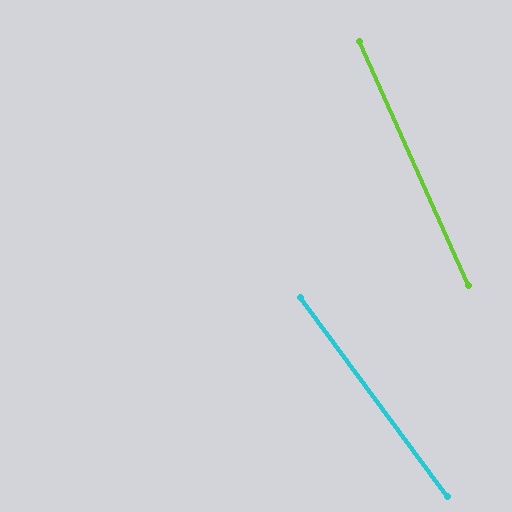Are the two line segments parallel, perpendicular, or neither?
Neither parallel nor perpendicular — they differ by about 12°.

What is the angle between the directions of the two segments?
Approximately 12 degrees.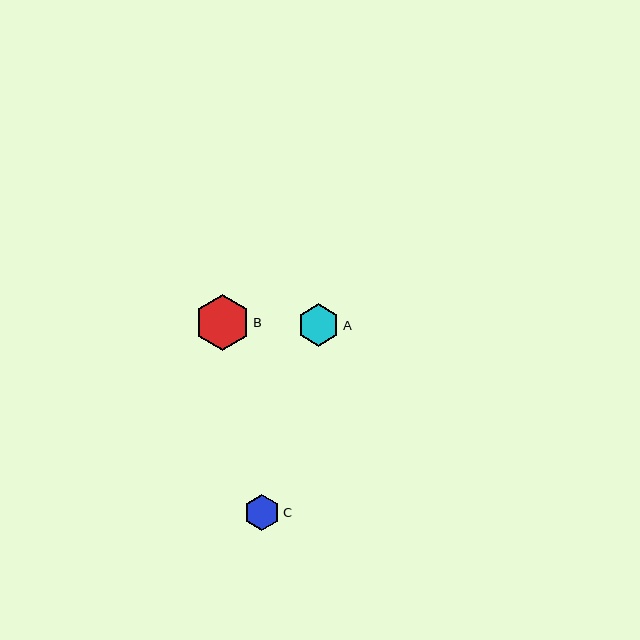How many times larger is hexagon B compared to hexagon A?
Hexagon B is approximately 1.3 times the size of hexagon A.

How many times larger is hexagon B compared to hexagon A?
Hexagon B is approximately 1.3 times the size of hexagon A.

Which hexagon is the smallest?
Hexagon C is the smallest with a size of approximately 36 pixels.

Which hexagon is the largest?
Hexagon B is the largest with a size of approximately 55 pixels.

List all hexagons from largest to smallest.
From largest to smallest: B, A, C.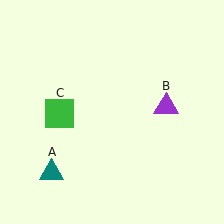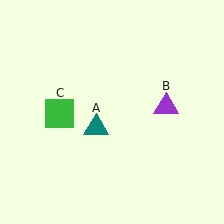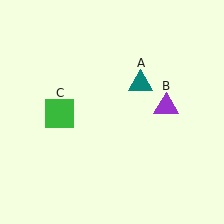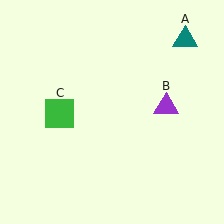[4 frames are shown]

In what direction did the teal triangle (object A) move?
The teal triangle (object A) moved up and to the right.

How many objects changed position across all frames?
1 object changed position: teal triangle (object A).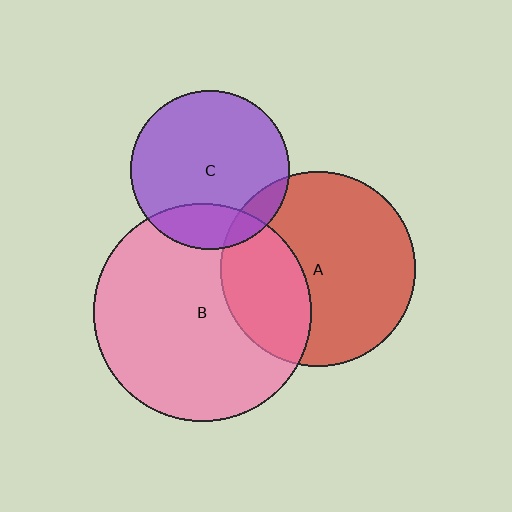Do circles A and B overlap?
Yes.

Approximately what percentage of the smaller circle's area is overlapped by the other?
Approximately 30%.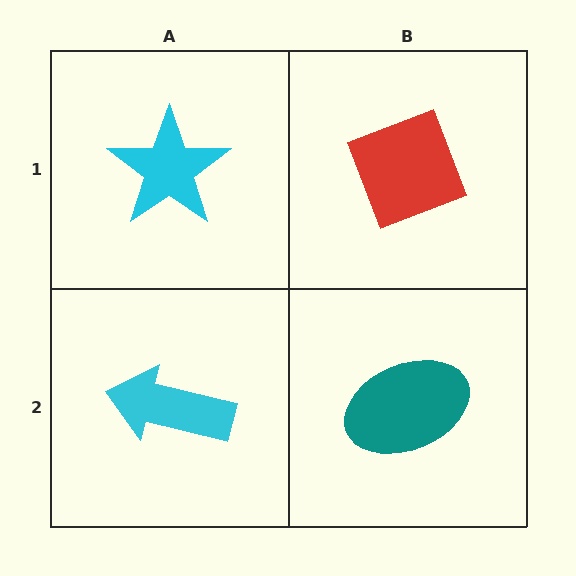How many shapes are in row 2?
2 shapes.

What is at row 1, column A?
A cyan star.